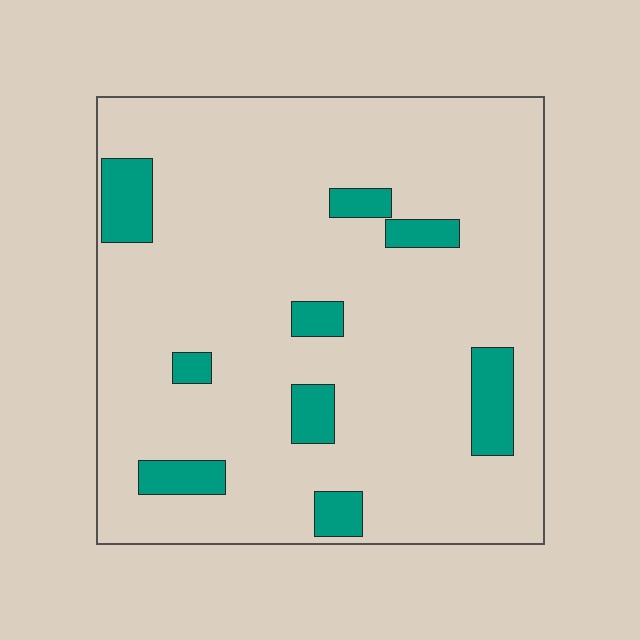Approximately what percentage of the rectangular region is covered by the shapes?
Approximately 10%.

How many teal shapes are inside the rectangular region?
9.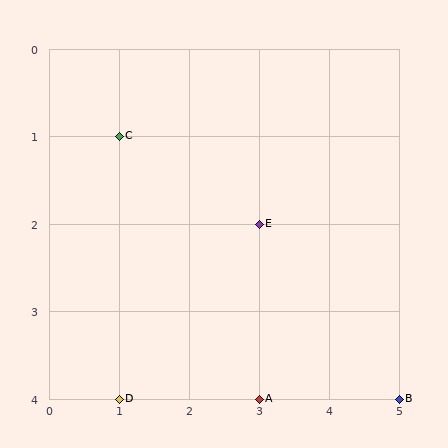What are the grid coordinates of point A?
Point A is at grid coordinates (3, 4).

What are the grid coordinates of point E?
Point E is at grid coordinates (3, 2).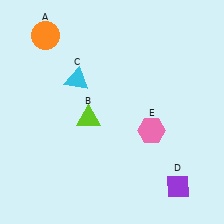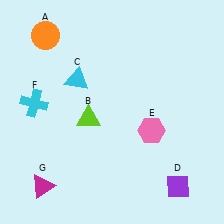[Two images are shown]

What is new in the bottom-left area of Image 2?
A magenta triangle (G) was added in the bottom-left area of Image 2.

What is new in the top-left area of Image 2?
A cyan cross (F) was added in the top-left area of Image 2.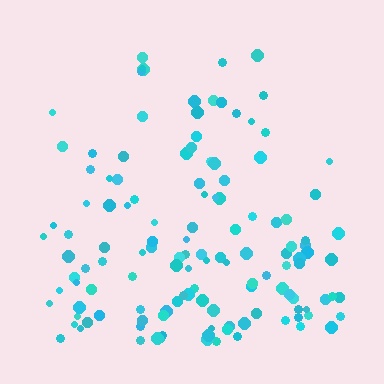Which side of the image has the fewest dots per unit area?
The top.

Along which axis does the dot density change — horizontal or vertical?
Vertical.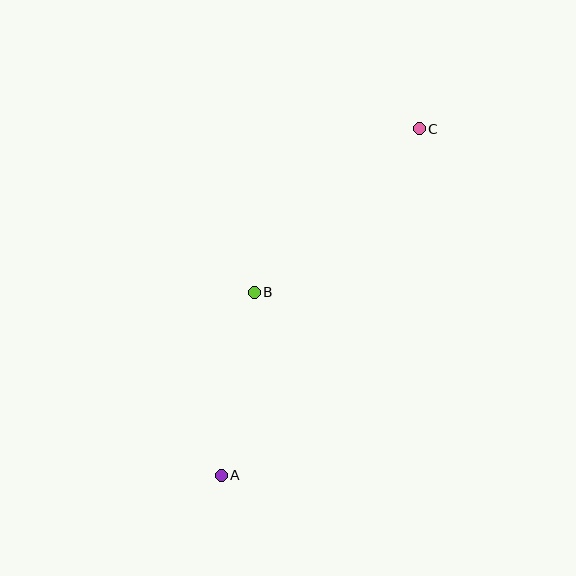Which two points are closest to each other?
Points A and B are closest to each other.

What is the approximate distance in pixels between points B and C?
The distance between B and C is approximately 232 pixels.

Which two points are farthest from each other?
Points A and C are farthest from each other.